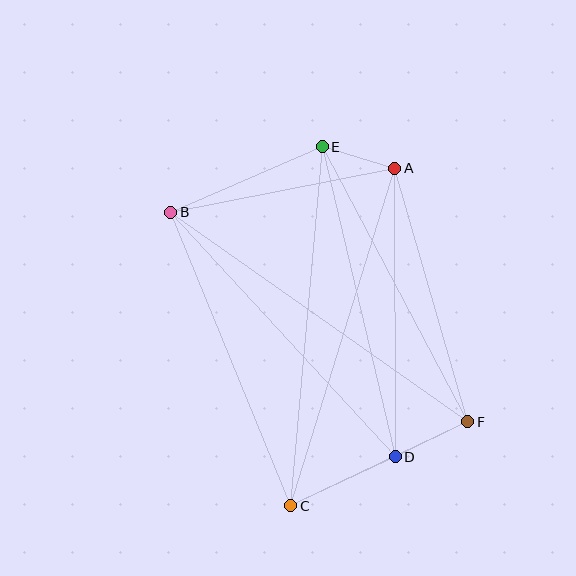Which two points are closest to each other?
Points A and E are closest to each other.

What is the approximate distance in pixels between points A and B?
The distance between A and B is approximately 228 pixels.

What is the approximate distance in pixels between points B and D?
The distance between B and D is approximately 332 pixels.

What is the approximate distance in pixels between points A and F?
The distance between A and F is approximately 264 pixels.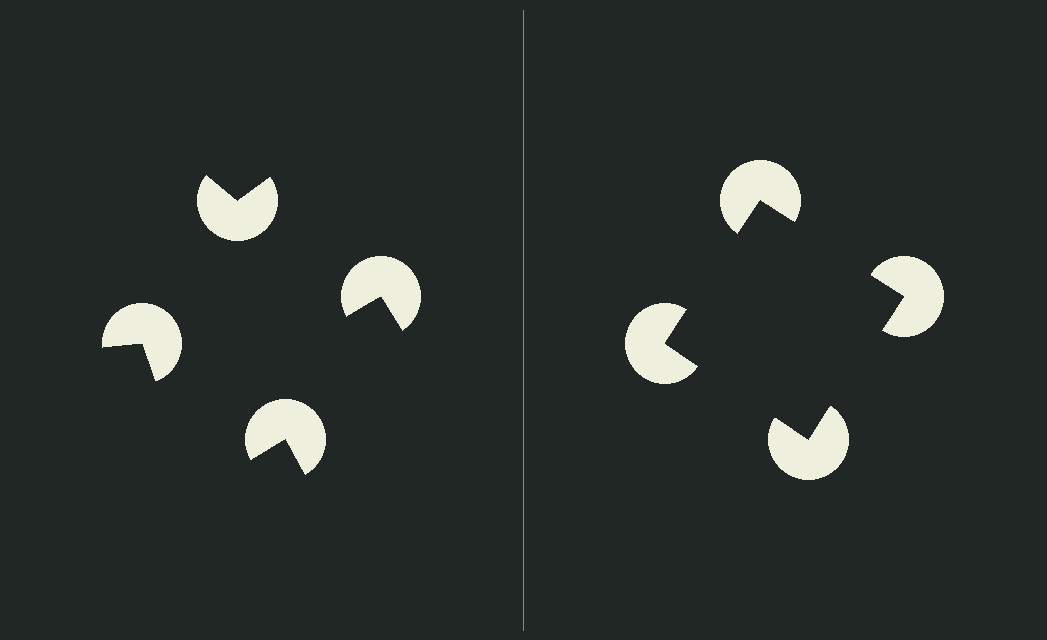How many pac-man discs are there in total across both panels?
8 — 4 on each side.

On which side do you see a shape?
An illusory square appears on the right side. On the left side the wedge cuts are rotated, so no coherent shape forms.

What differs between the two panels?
The pac-man discs are positioned identically on both sides; only the wedge orientations differ. On the right they align to a square; on the left they are misaligned.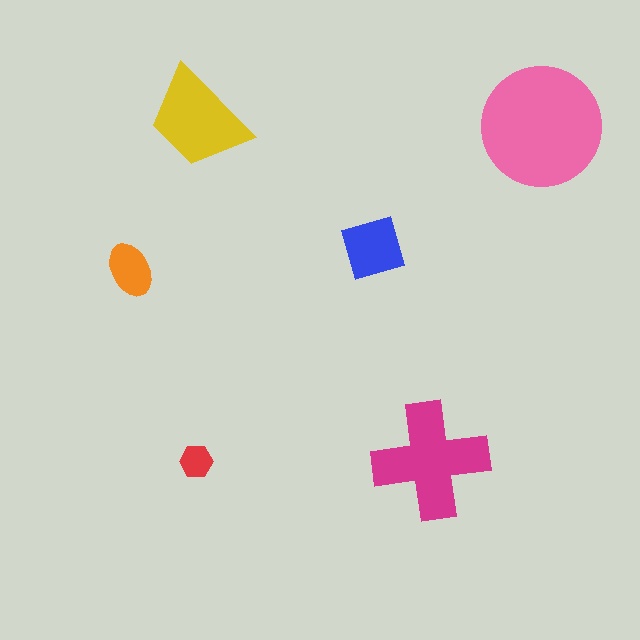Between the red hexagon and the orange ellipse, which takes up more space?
The orange ellipse.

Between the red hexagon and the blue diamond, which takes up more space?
The blue diamond.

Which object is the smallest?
The red hexagon.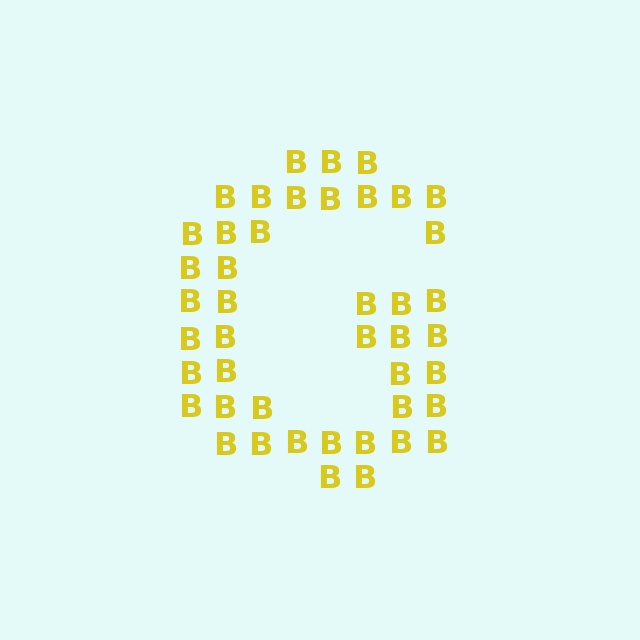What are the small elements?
The small elements are letter B's.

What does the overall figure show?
The overall figure shows the letter G.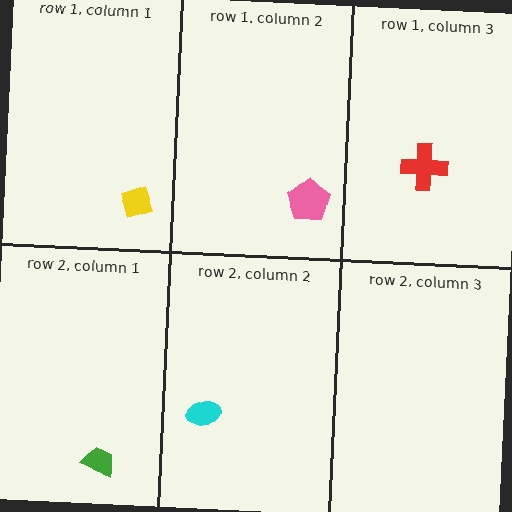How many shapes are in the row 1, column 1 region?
1.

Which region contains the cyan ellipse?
The row 2, column 2 region.